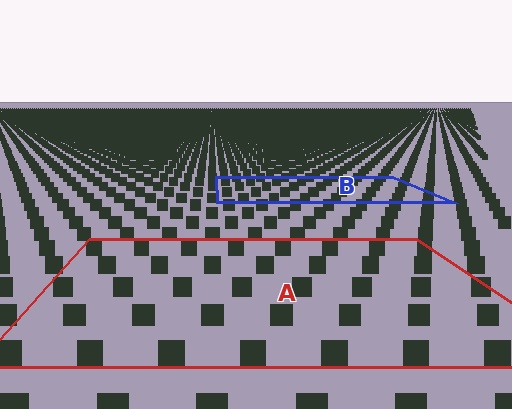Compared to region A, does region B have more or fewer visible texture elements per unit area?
Region B has more texture elements per unit area — they are packed more densely because it is farther away.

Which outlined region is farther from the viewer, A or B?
Region B is farther from the viewer — the texture elements inside it appear smaller and more densely packed.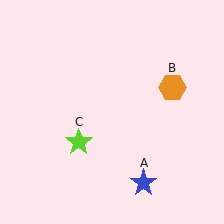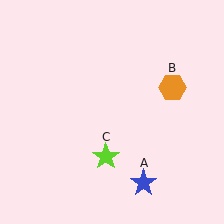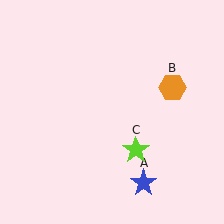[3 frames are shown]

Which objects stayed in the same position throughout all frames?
Blue star (object A) and orange hexagon (object B) remained stationary.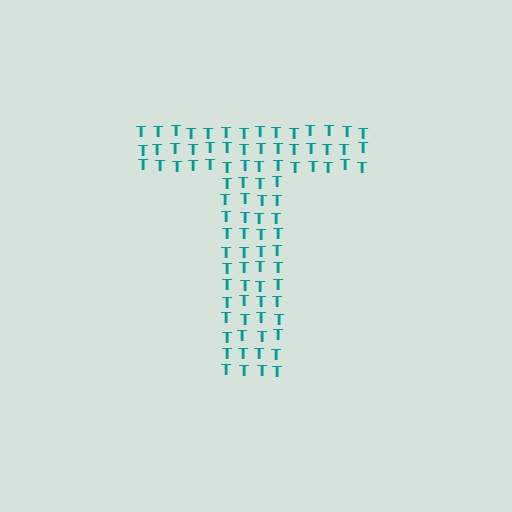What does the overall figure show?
The overall figure shows the letter T.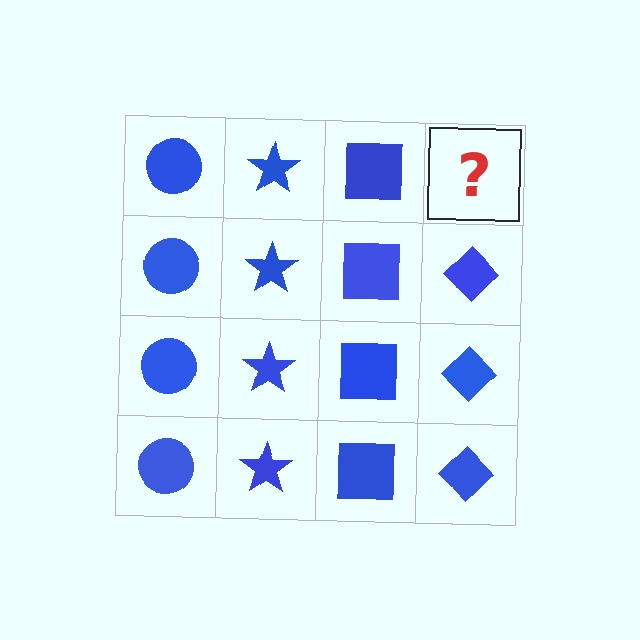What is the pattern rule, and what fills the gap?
The rule is that each column has a consistent shape. The gap should be filled with a blue diamond.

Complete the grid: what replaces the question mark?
The question mark should be replaced with a blue diamond.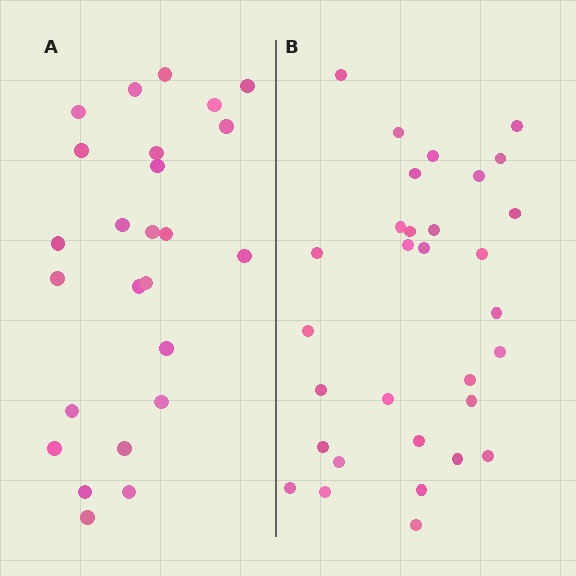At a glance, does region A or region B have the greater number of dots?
Region B (the right region) has more dots.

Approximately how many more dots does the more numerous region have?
Region B has about 6 more dots than region A.